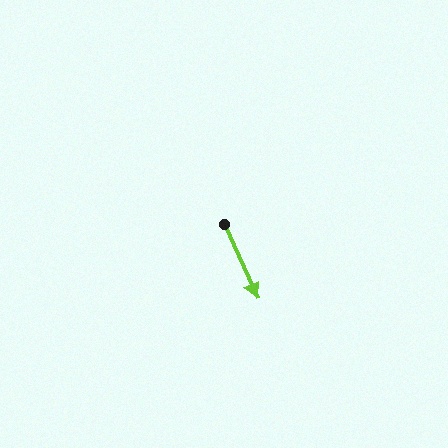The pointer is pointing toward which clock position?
Roughly 5 o'clock.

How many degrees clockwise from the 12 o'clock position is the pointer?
Approximately 156 degrees.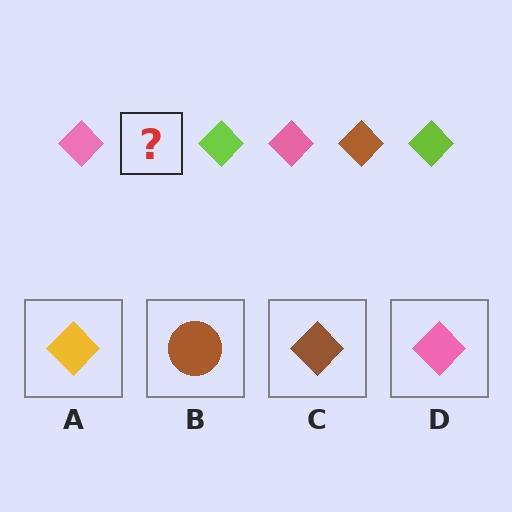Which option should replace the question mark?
Option C.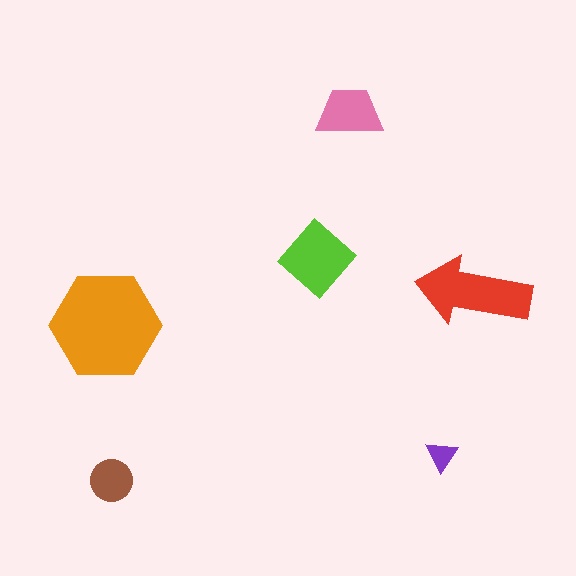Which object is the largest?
The orange hexagon.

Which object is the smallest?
The purple triangle.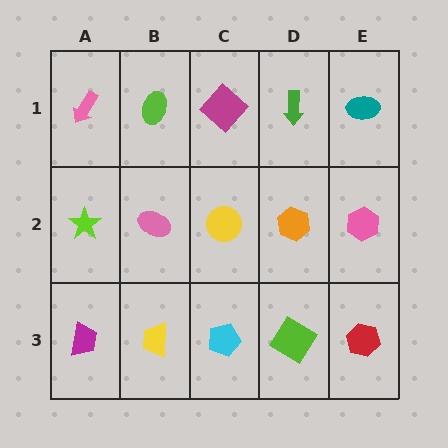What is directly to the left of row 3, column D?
A cyan pentagon.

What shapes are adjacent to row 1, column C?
A yellow circle (row 2, column C), a lime ellipse (row 1, column B), a green arrow (row 1, column D).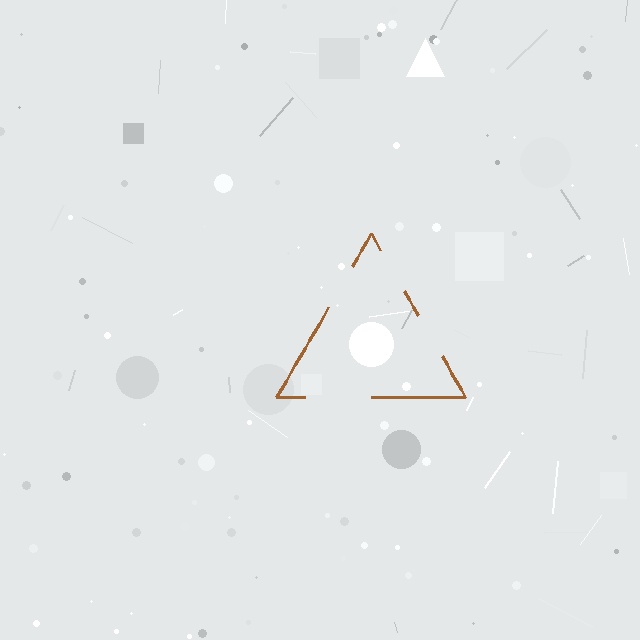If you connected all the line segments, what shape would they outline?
They would outline a triangle.